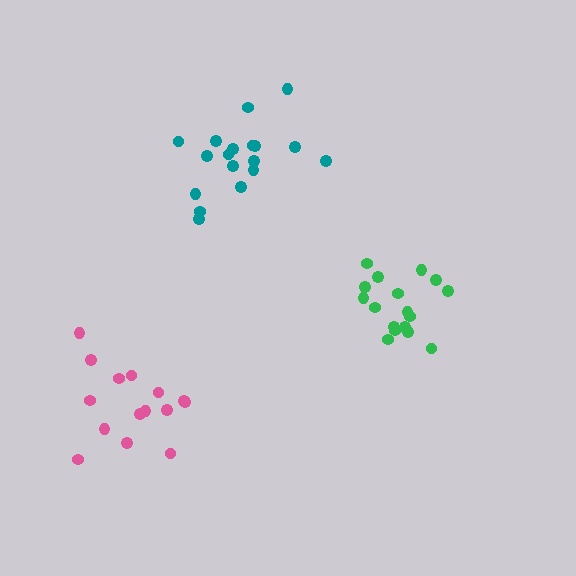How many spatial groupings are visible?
There are 3 spatial groupings.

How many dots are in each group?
Group 1: 17 dots, Group 2: 15 dots, Group 3: 18 dots (50 total).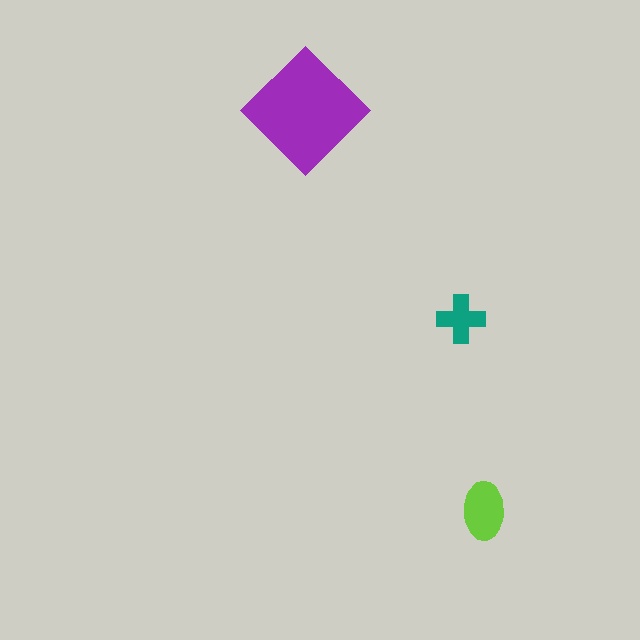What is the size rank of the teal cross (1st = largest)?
3rd.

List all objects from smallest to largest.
The teal cross, the lime ellipse, the purple diamond.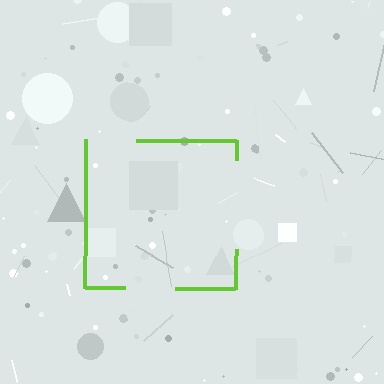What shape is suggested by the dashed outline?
The dashed outline suggests a square.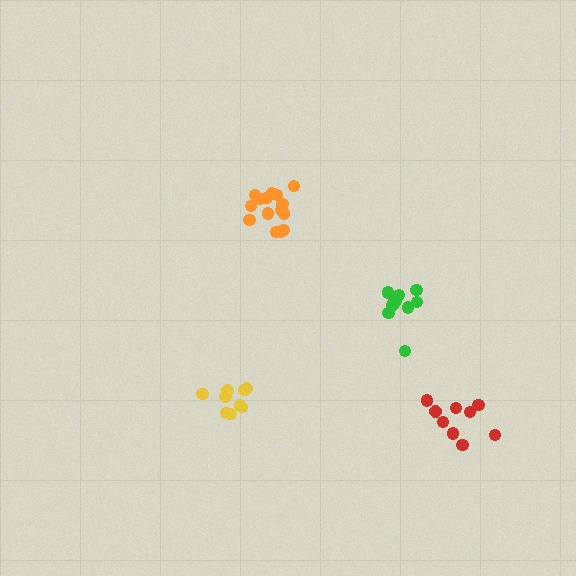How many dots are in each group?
Group 1: 10 dots, Group 2: 10 dots, Group 3: 15 dots, Group 4: 9 dots (44 total).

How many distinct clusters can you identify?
There are 4 distinct clusters.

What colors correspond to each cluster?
The clusters are colored: green, yellow, orange, red.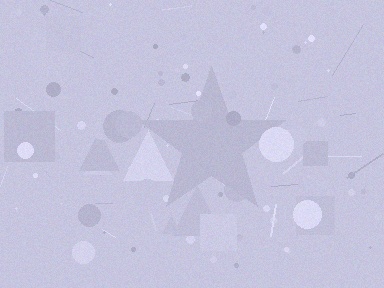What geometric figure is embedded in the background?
A star is embedded in the background.